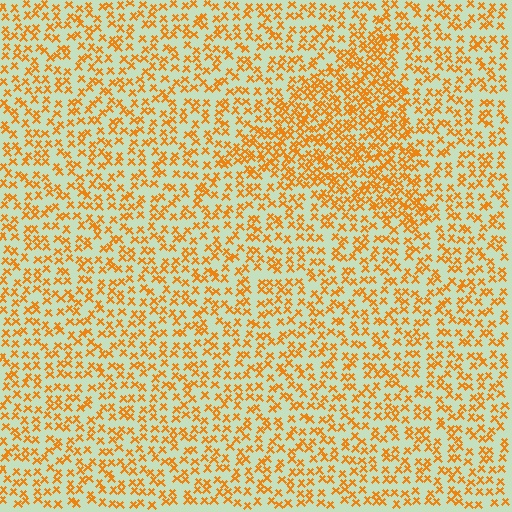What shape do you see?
I see a triangle.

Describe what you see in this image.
The image contains small orange elements arranged at two different densities. A triangle-shaped region is visible where the elements are more densely packed than the surrounding area.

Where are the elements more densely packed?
The elements are more densely packed inside the triangle boundary.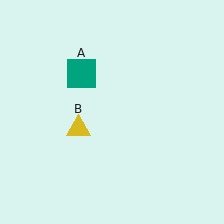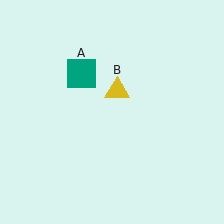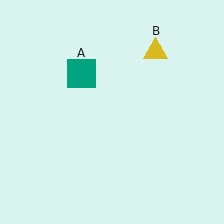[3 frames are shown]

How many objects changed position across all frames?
1 object changed position: yellow triangle (object B).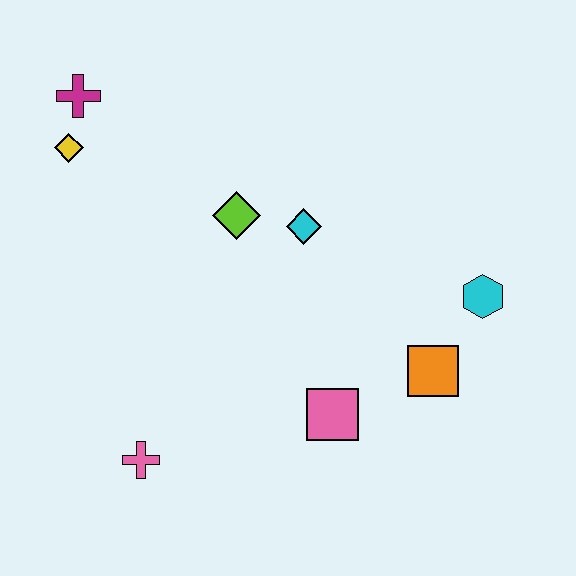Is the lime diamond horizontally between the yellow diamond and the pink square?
Yes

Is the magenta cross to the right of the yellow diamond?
Yes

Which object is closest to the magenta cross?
The yellow diamond is closest to the magenta cross.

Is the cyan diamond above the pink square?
Yes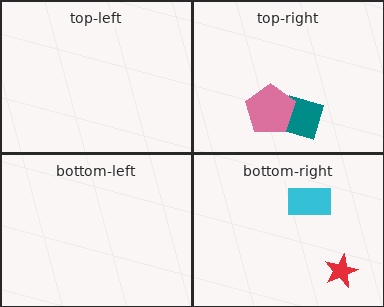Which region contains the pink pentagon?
The top-right region.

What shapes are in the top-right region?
The teal square, the pink pentagon.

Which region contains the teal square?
The top-right region.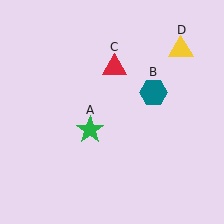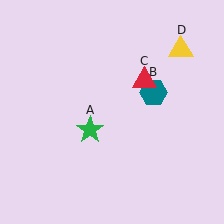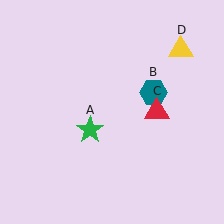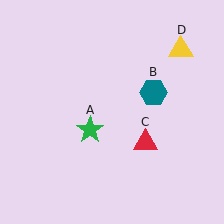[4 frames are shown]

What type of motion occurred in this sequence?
The red triangle (object C) rotated clockwise around the center of the scene.